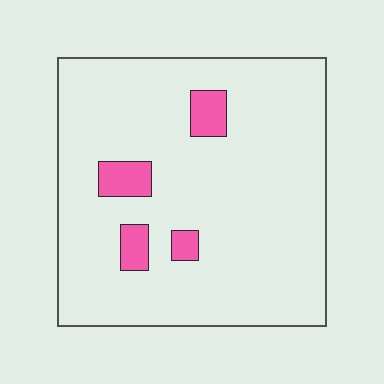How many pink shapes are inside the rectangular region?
4.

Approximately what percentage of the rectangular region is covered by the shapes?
Approximately 10%.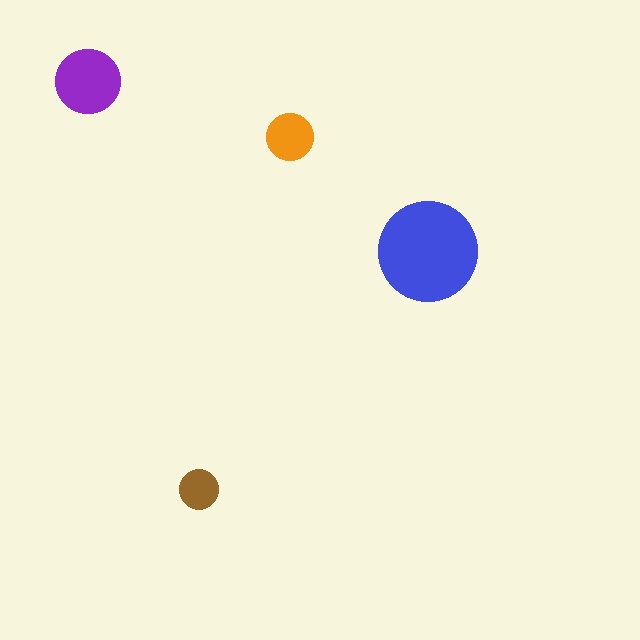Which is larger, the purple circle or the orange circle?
The purple one.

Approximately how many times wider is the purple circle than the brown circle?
About 1.5 times wider.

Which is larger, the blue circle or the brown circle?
The blue one.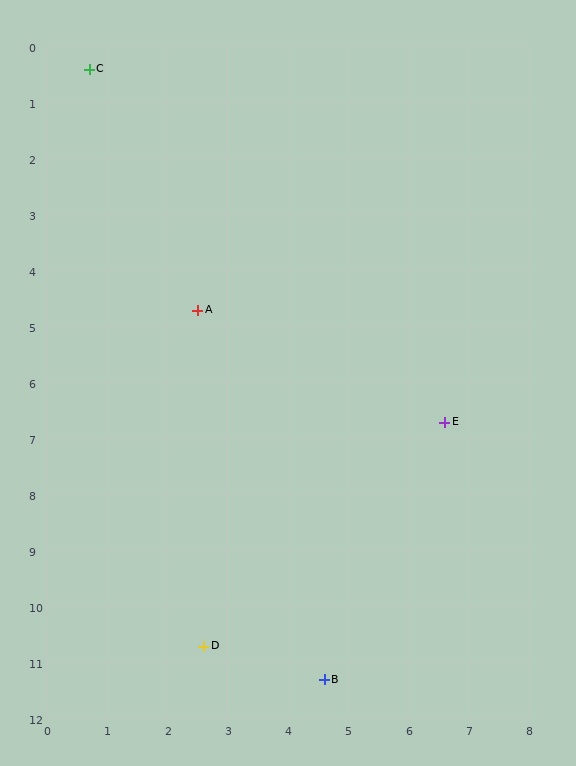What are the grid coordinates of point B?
Point B is at approximately (4.6, 11.3).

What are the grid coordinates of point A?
Point A is at approximately (2.5, 4.7).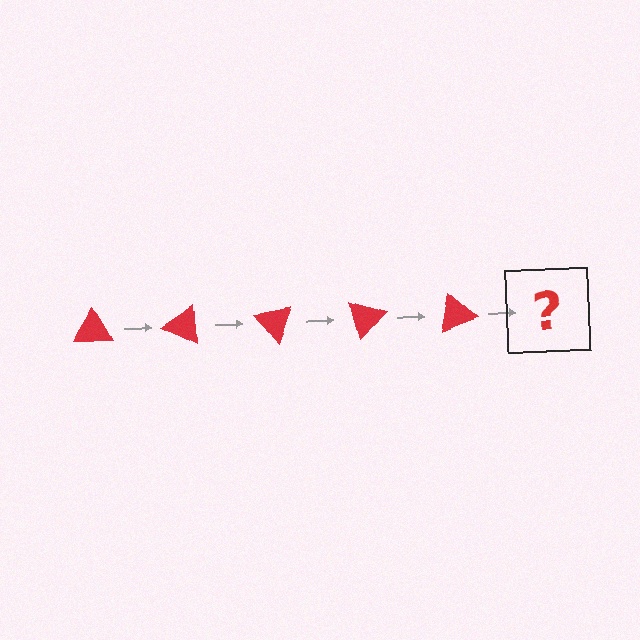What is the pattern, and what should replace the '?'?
The pattern is that the triangle rotates 25 degrees each step. The '?' should be a red triangle rotated 125 degrees.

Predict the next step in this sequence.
The next step is a red triangle rotated 125 degrees.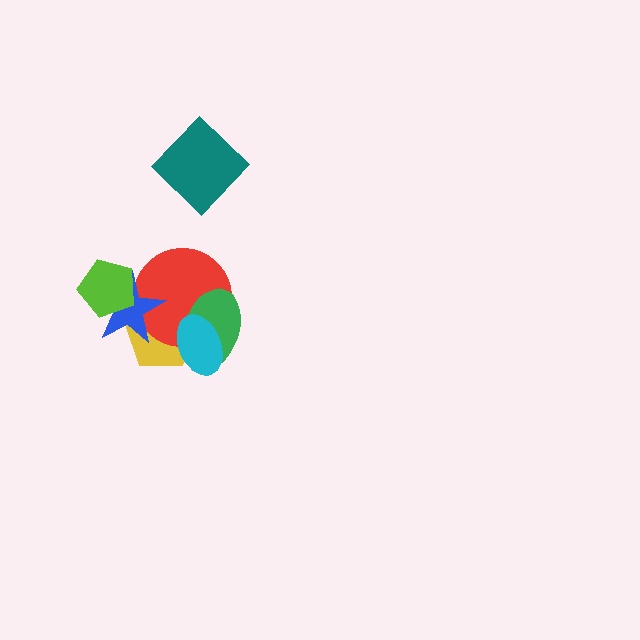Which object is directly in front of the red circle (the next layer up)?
The blue star is directly in front of the red circle.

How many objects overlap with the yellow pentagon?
4 objects overlap with the yellow pentagon.